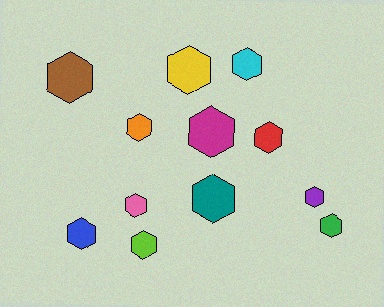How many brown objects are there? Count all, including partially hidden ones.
There is 1 brown object.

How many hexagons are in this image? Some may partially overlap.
There are 12 hexagons.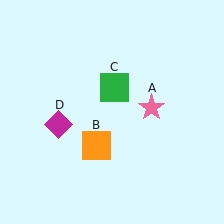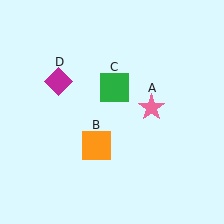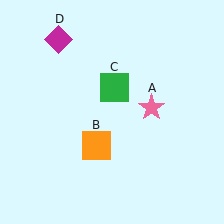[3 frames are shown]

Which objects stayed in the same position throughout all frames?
Pink star (object A) and orange square (object B) and green square (object C) remained stationary.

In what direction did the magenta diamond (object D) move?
The magenta diamond (object D) moved up.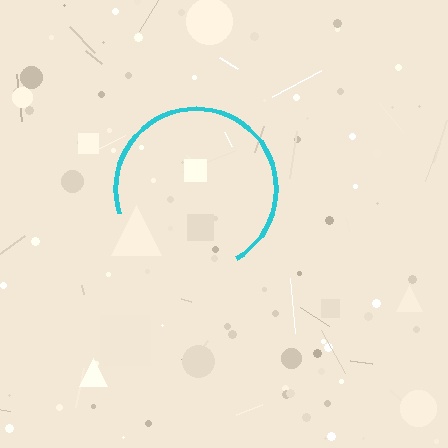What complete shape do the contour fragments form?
The contour fragments form a circle.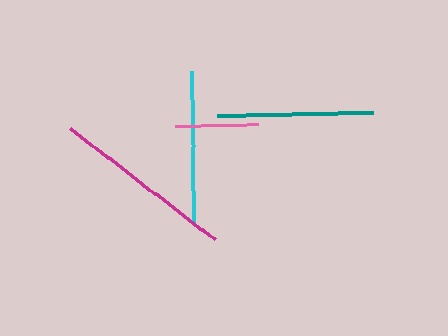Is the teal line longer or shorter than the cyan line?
The teal line is longer than the cyan line.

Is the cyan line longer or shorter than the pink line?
The cyan line is longer than the pink line.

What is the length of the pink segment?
The pink segment is approximately 83 pixels long.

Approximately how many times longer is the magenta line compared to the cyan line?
The magenta line is approximately 1.2 times the length of the cyan line.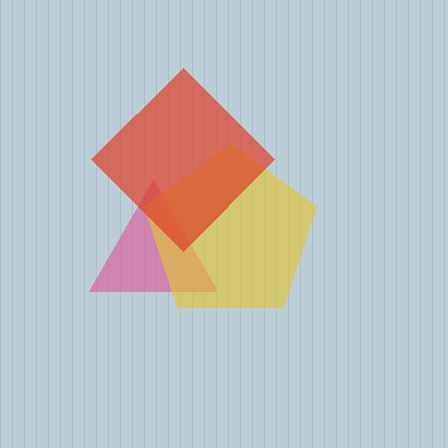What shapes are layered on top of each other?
The layered shapes are: a pink triangle, a yellow pentagon, a red diamond.